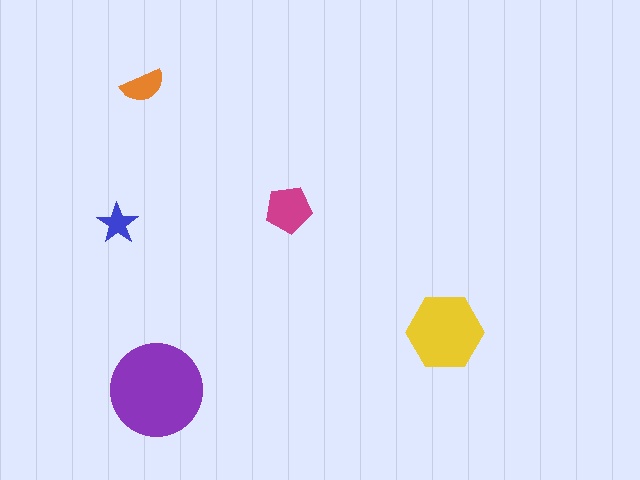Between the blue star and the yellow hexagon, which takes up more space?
The yellow hexagon.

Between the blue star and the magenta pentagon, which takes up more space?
The magenta pentagon.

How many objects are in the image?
There are 5 objects in the image.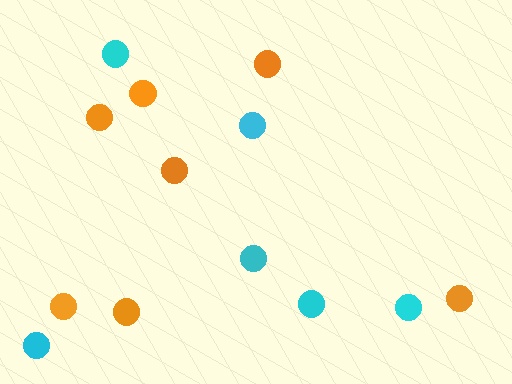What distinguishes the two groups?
There are 2 groups: one group of orange circles (7) and one group of cyan circles (6).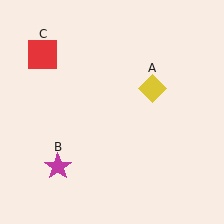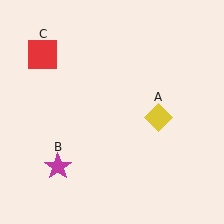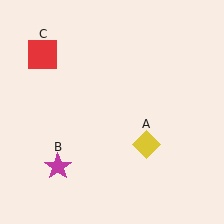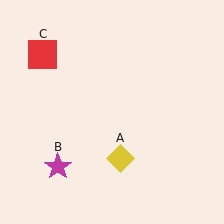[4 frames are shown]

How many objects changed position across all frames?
1 object changed position: yellow diamond (object A).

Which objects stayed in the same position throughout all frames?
Magenta star (object B) and red square (object C) remained stationary.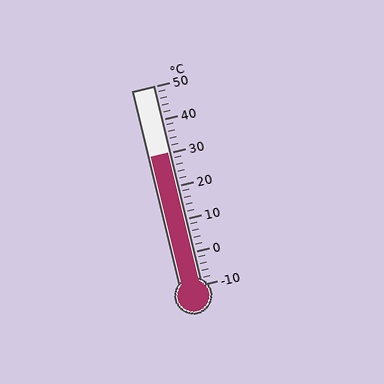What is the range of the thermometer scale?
The thermometer scale ranges from -10°C to 50°C.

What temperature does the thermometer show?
The thermometer shows approximately 30°C.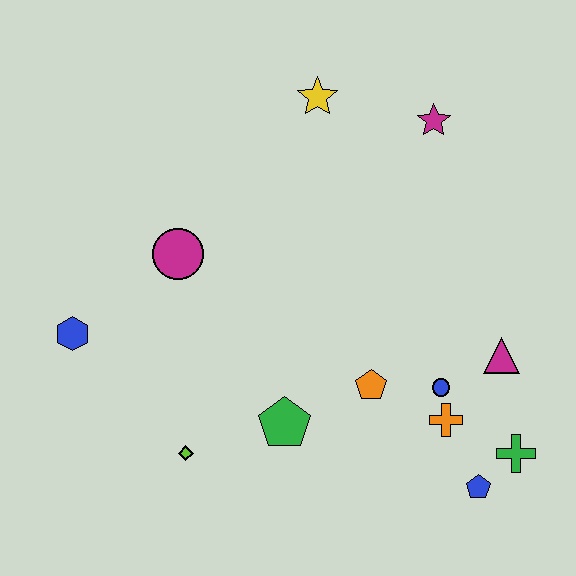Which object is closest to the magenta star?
The yellow star is closest to the magenta star.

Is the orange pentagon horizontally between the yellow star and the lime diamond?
No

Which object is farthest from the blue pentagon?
The blue hexagon is farthest from the blue pentagon.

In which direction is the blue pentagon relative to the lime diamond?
The blue pentagon is to the right of the lime diamond.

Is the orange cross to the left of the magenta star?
No